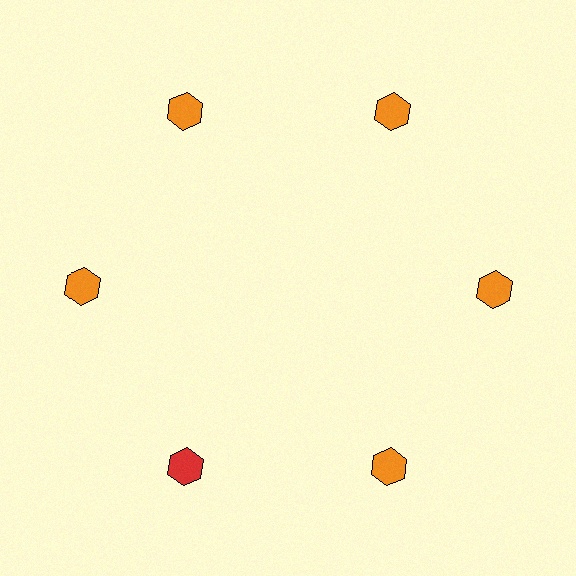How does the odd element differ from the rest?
It has a different color: red instead of orange.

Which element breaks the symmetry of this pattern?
The red hexagon at roughly the 7 o'clock position breaks the symmetry. All other shapes are orange hexagons.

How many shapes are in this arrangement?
There are 6 shapes arranged in a ring pattern.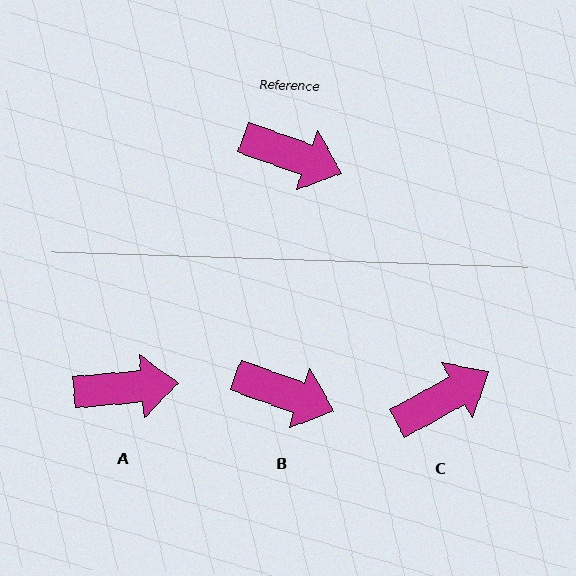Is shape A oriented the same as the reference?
No, it is off by about 25 degrees.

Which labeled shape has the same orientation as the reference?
B.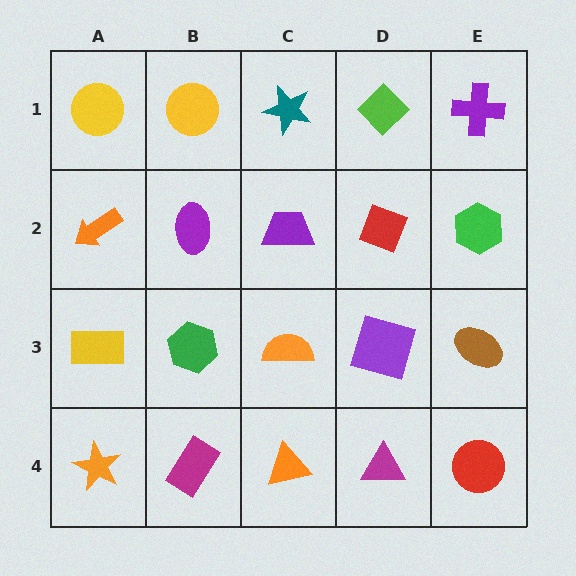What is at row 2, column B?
A purple ellipse.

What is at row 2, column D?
A red diamond.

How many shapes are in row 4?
5 shapes.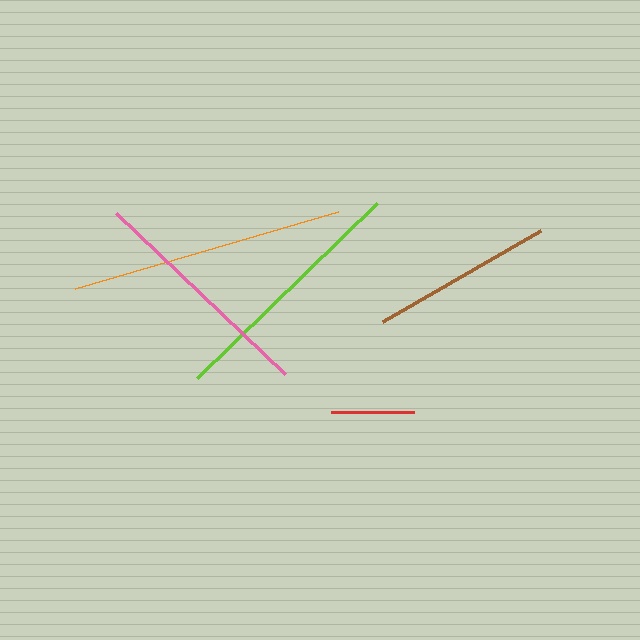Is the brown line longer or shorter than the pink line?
The pink line is longer than the brown line.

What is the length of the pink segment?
The pink segment is approximately 233 pixels long.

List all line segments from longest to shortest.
From longest to shortest: orange, lime, pink, brown, red.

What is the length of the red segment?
The red segment is approximately 83 pixels long.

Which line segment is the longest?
The orange line is the longest at approximately 274 pixels.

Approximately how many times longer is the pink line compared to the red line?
The pink line is approximately 2.8 times the length of the red line.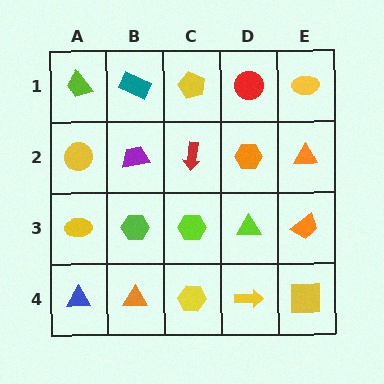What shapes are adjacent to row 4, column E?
An orange trapezoid (row 3, column E), a yellow arrow (row 4, column D).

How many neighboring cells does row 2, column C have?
4.